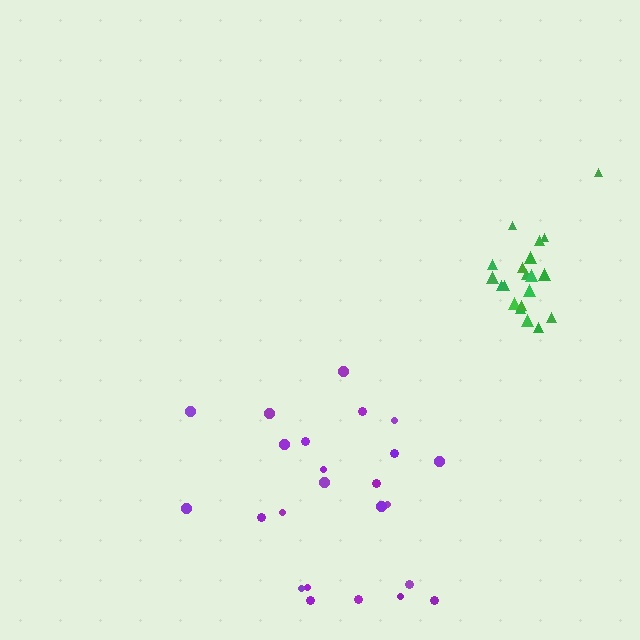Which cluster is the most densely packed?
Green.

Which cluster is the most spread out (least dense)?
Purple.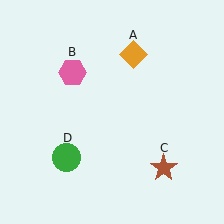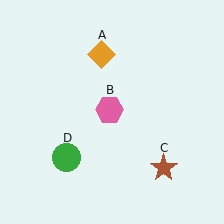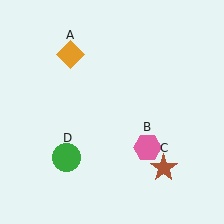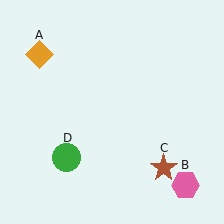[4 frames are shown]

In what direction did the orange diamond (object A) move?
The orange diamond (object A) moved left.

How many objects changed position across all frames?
2 objects changed position: orange diamond (object A), pink hexagon (object B).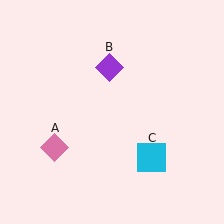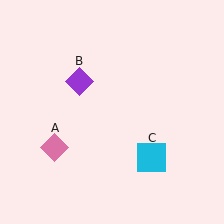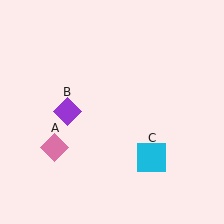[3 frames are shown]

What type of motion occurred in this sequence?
The purple diamond (object B) rotated counterclockwise around the center of the scene.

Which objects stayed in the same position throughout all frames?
Pink diamond (object A) and cyan square (object C) remained stationary.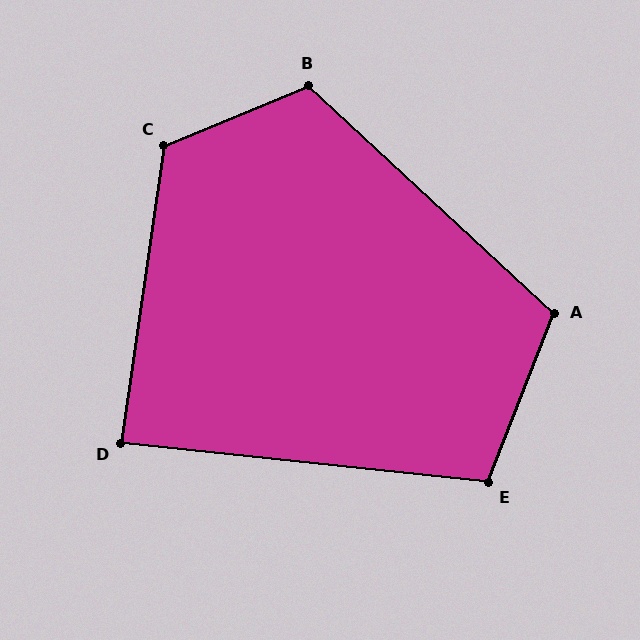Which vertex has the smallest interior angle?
D, at approximately 88 degrees.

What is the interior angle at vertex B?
Approximately 115 degrees (obtuse).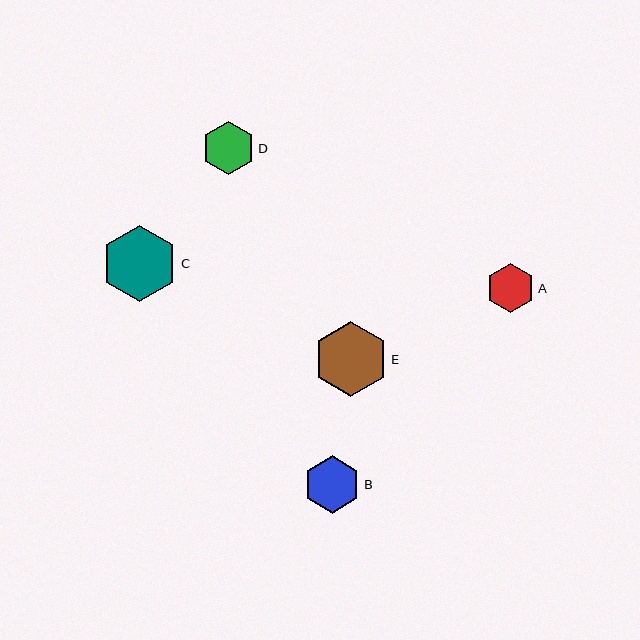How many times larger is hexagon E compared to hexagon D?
Hexagon E is approximately 1.4 times the size of hexagon D.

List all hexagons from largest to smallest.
From largest to smallest: C, E, B, D, A.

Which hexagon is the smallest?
Hexagon A is the smallest with a size of approximately 49 pixels.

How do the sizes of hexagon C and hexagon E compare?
Hexagon C and hexagon E are approximately the same size.